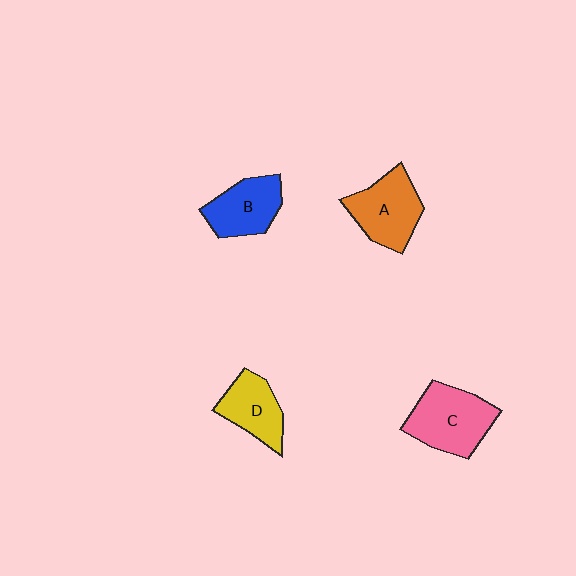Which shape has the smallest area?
Shape D (yellow).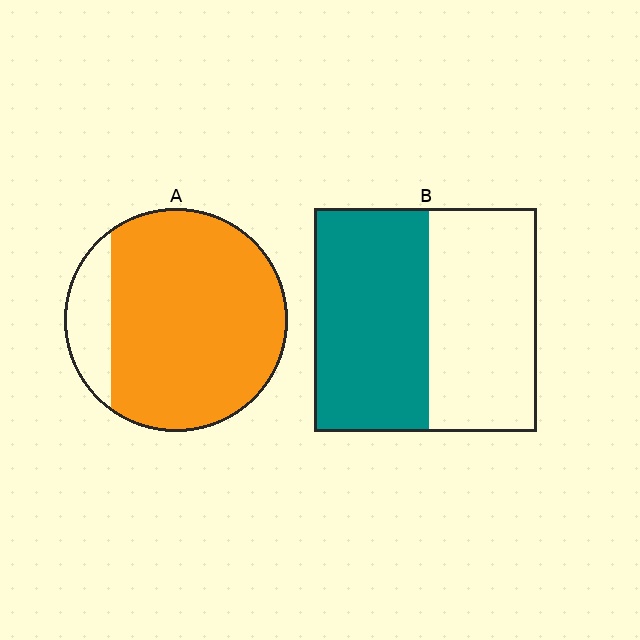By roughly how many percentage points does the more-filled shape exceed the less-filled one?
By roughly 35 percentage points (A over B).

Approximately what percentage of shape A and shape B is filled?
A is approximately 85% and B is approximately 50%.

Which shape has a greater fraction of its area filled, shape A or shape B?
Shape A.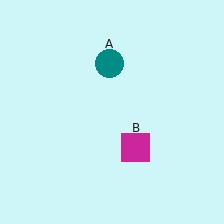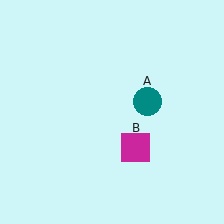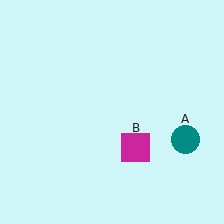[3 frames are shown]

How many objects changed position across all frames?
1 object changed position: teal circle (object A).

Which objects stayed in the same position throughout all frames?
Magenta square (object B) remained stationary.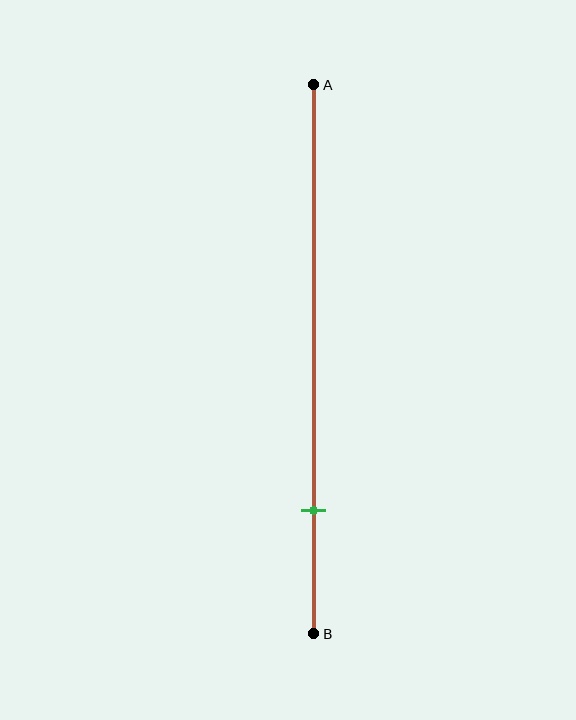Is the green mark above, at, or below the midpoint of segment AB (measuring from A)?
The green mark is below the midpoint of segment AB.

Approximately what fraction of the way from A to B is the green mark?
The green mark is approximately 80% of the way from A to B.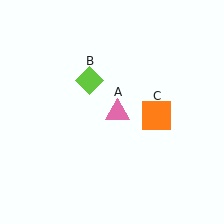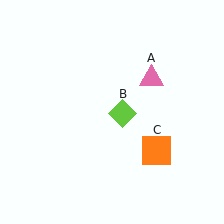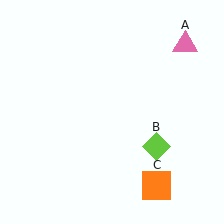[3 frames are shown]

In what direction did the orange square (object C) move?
The orange square (object C) moved down.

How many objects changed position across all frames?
3 objects changed position: pink triangle (object A), lime diamond (object B), orange square (object C).